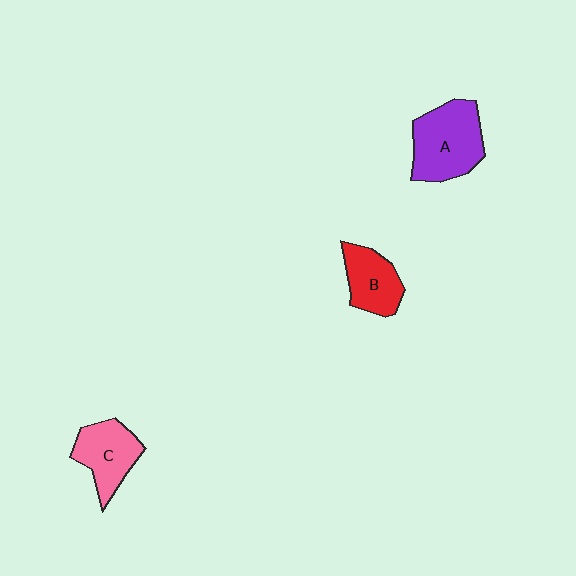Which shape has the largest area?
Shape A (purple).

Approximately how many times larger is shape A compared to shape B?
Approximately 1.5 times.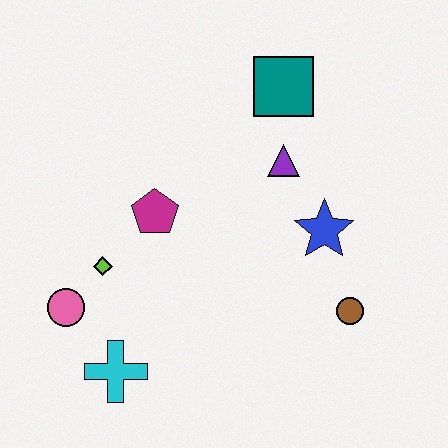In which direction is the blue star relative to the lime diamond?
The blue star is to the right of the lime diamond.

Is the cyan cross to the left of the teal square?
Yes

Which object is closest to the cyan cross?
The pink circle is closest to the cyan cross.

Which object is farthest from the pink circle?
The teal square is farthest from the pink circle.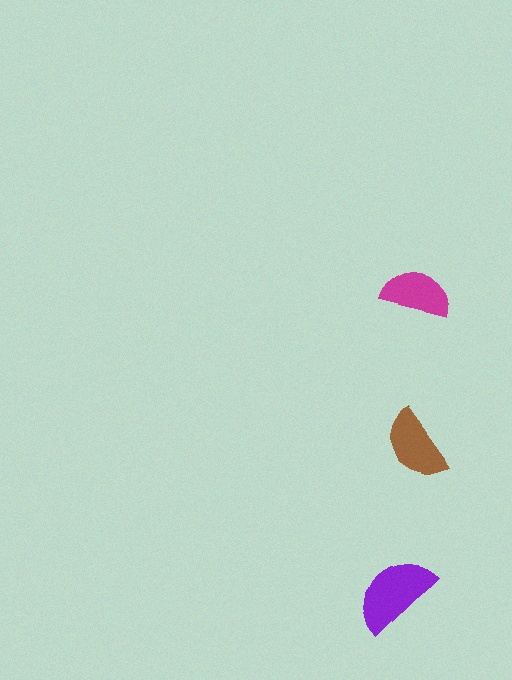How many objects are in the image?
There are 3 objects in the image.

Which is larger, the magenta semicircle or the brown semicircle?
The brown one.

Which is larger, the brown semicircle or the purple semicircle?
The purple one.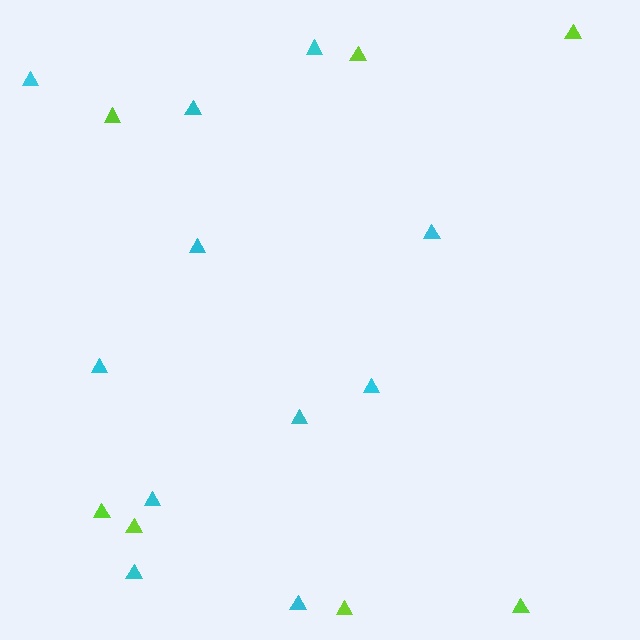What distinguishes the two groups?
There are 2 groups: one group of lime triangles (7) and one group of cyan triangles (11).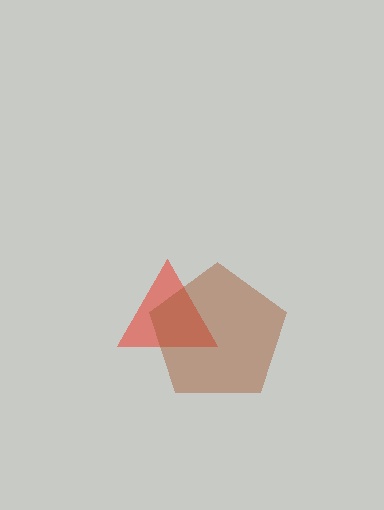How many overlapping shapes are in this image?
There are 2 overlapping shapes in the image.